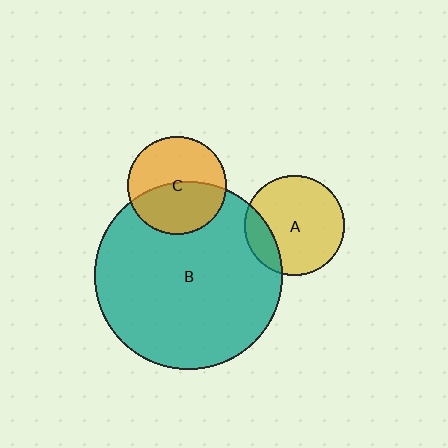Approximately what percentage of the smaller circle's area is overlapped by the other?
Approximately 50%.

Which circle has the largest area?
Circle B (teal).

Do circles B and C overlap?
Yes.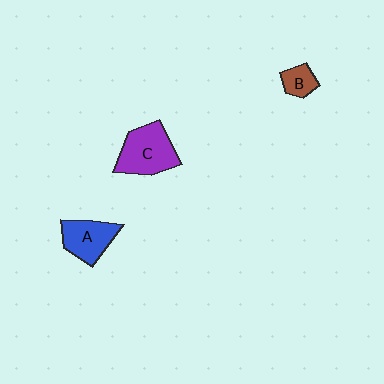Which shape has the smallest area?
Shape B (brown).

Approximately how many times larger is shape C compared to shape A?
Approximately 1.3 times.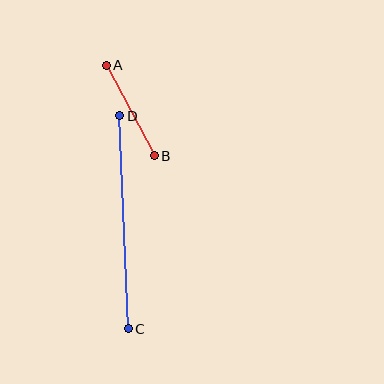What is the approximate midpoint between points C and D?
The midpoint is at approximately (124, 222) pixels.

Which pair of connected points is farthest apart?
Points C and D are farthest apart.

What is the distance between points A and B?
The distance is approximately 102 pixels.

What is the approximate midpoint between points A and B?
The midpoint is at approximately (130, 110) pixels.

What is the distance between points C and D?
The distance is approximately 213 pixels.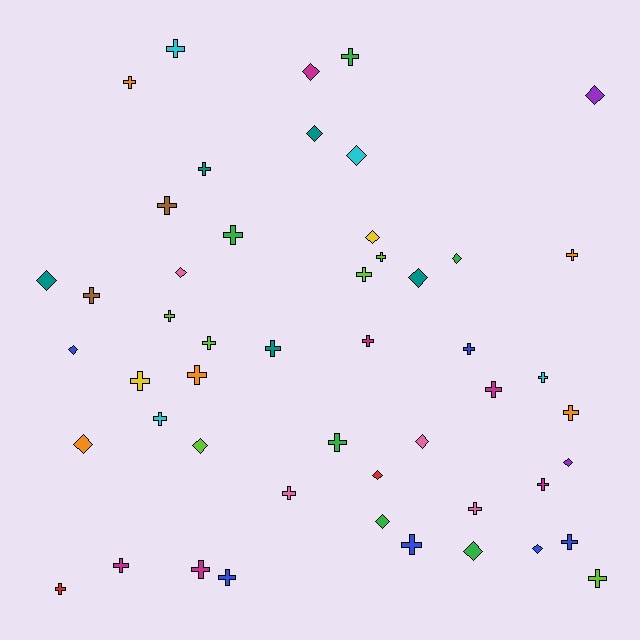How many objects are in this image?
There are 50 objects.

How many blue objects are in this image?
There are 6 blue objects.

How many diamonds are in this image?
There are 18 diamonds.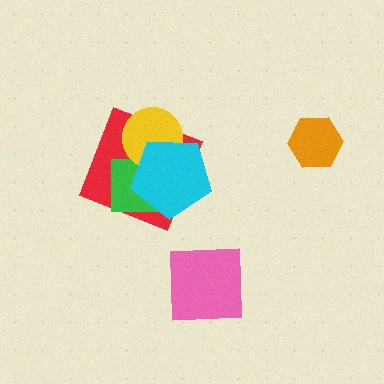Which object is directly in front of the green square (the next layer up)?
The yellow circle is directly in front of the green square.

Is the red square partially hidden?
Yes, it is partially covered by another shape.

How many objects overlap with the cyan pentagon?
3 objects overlap with the cyan pentagon.